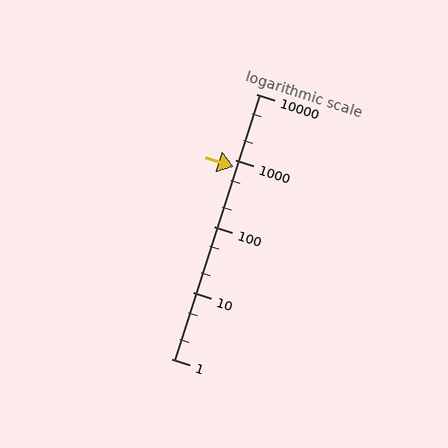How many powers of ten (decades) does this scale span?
The scale spans 4 decades, from 1 to 10000.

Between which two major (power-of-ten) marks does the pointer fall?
The pointer is between 100 and 1000.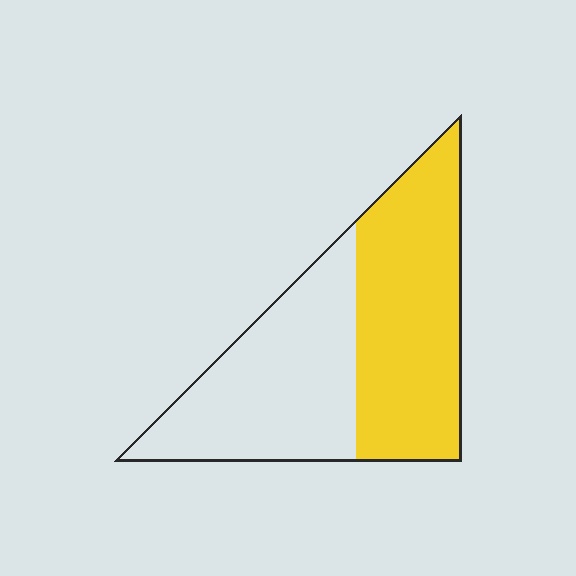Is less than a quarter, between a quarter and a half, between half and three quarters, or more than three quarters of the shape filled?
Between half and three quarters.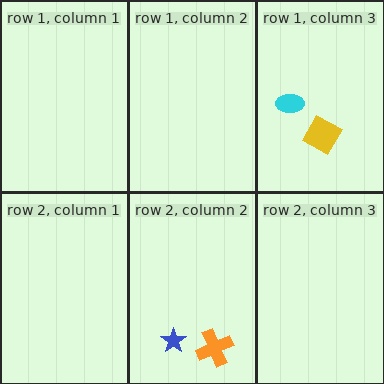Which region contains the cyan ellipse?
The row 1, column 3 region.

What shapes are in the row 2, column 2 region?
The orange cross, the blue star.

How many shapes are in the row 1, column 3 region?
2.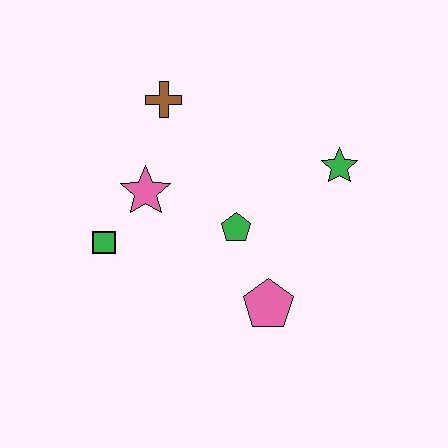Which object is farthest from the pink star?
The green star is farthest from the pink star.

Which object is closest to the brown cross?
The pink star is closest to the brown cross.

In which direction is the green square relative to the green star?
The green square is to the left of the green star.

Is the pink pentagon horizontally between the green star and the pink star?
Yes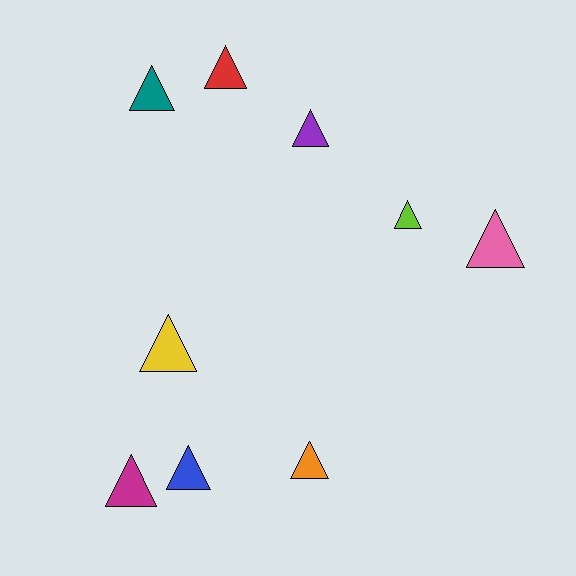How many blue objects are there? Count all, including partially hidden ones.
There is 1 blue object.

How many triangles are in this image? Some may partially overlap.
There are 9 triangles.